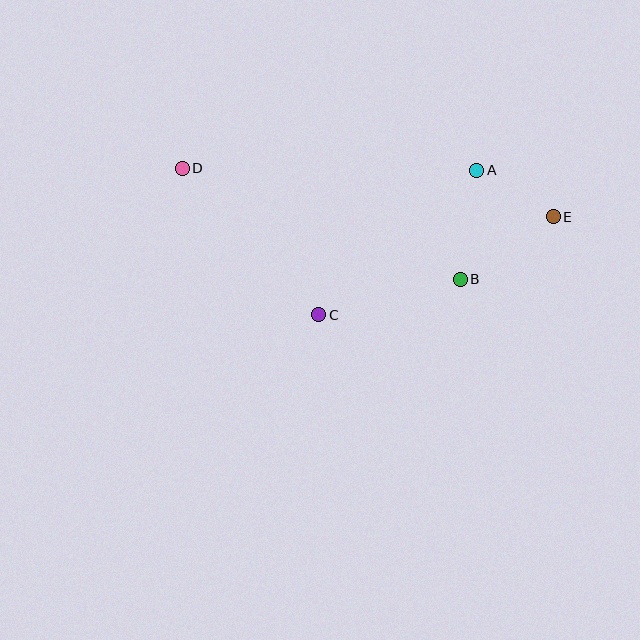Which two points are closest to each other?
Points A and E are closest to each other.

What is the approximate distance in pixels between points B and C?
The distance between B and C is approximately 146 pixels.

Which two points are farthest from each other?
Points D and E are farthest from each other.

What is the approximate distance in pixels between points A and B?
The distance between A and B is approximately 110 pixels.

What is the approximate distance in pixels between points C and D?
The distance between C and D is approximately 200 pixels.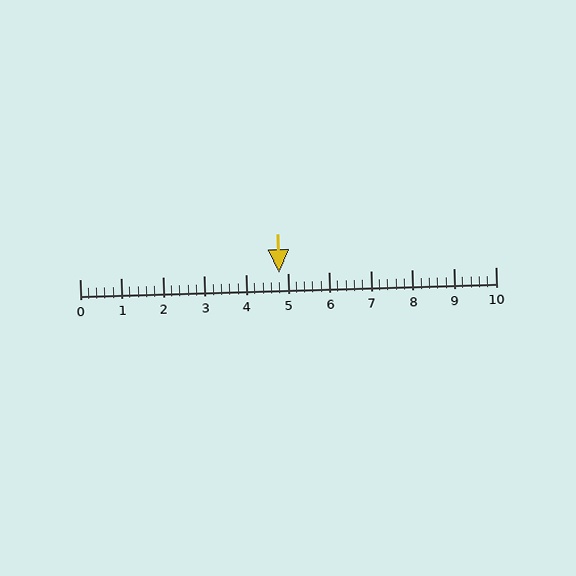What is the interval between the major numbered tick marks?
The major tick marks are spaced 1 units apart.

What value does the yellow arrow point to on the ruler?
The yellow arrow points to approximately 4.8.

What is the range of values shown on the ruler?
The ruler shows values from 0 to 10.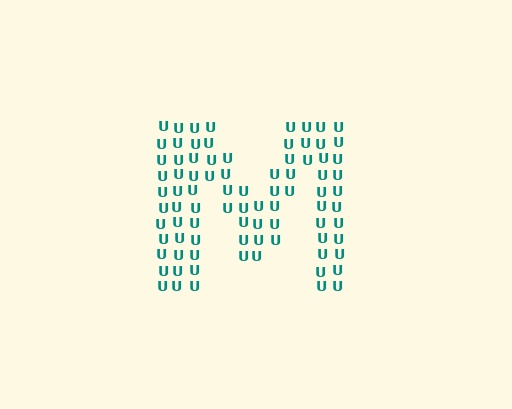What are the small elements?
The small elements are letter U's.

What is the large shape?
The large shape is the letter M.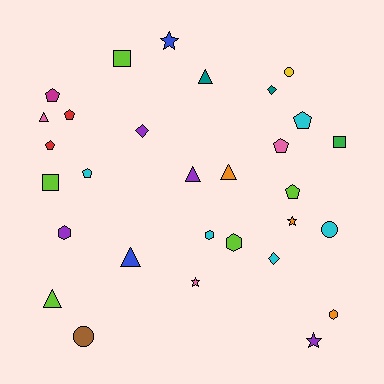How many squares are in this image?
There are 3 squares.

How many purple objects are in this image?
There are 4 purple objects.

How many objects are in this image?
There are 30 objects.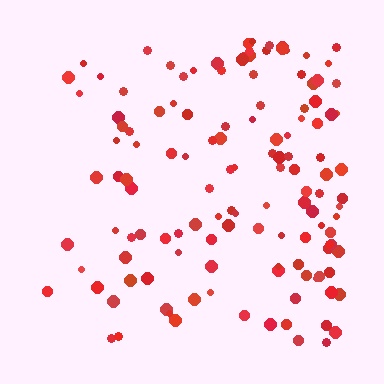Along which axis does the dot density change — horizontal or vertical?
Horizontal.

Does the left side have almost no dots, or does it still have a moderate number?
Still a moderate number, just noticeably fewer than the right.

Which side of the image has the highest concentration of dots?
The right.